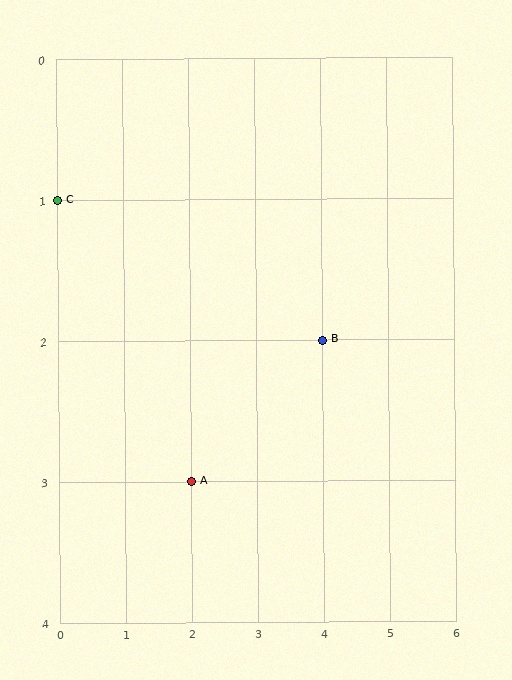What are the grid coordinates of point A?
Point A is at grid coordinates (2, 3).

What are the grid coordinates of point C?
Point C is at grid coordinates (0, 1).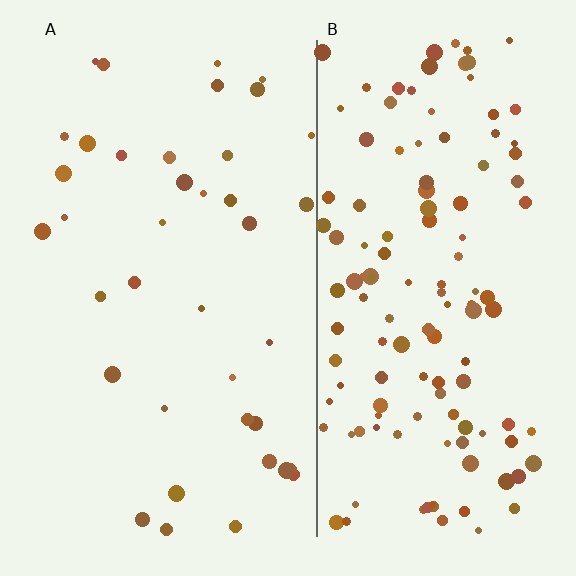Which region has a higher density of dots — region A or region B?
B (the right).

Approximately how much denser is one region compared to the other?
Approximately 3.4× — region B over region A.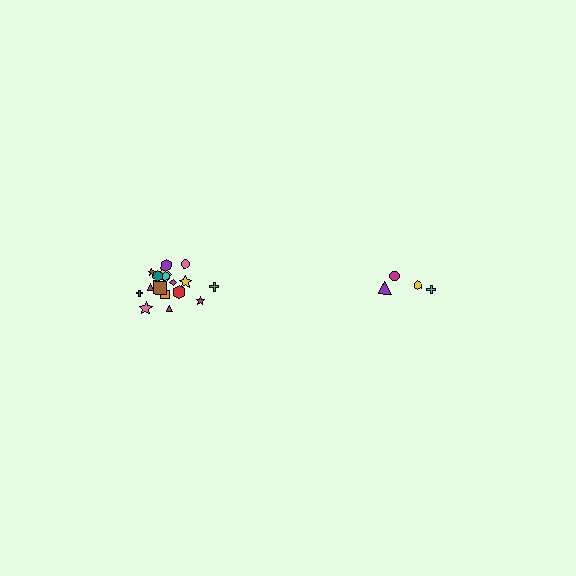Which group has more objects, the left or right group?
The left group.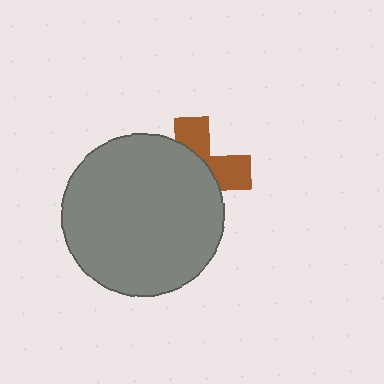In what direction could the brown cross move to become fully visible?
The brown cross could move toward the upper-right. That would shift it out from behind the gray circle entirely.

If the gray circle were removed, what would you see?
You would see the complete brown cross.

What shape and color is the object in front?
The object in front is a gray circle.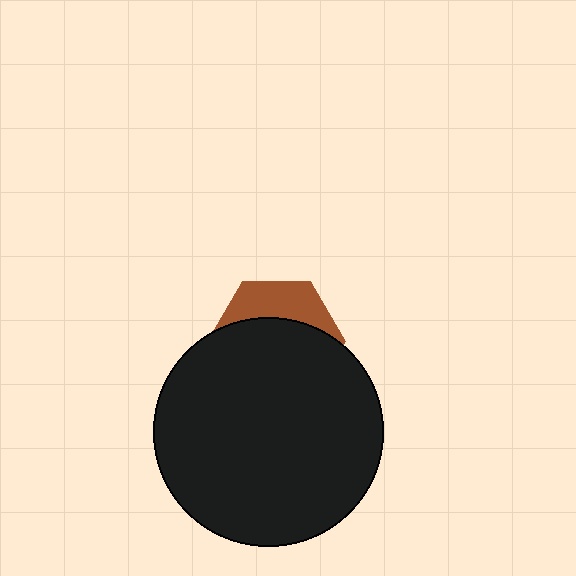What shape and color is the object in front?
The object in front is a black circle.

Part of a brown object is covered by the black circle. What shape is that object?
It is a hexagon.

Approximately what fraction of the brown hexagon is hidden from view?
Roughly 68% of the brown hexagon is hidden behind the black circle.